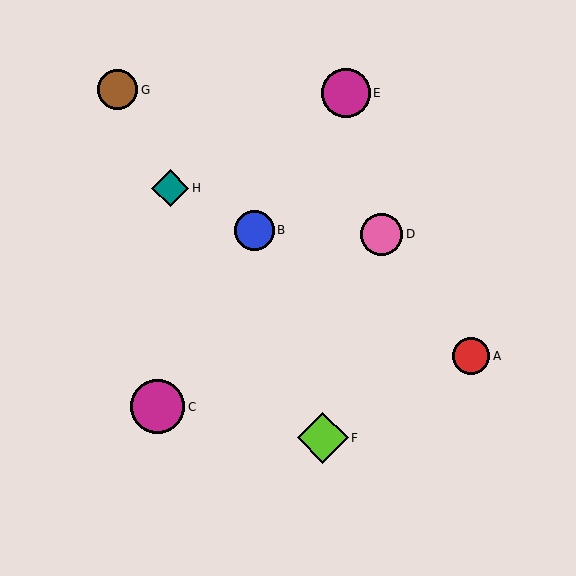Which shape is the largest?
The magenta circle (labeled C) is the largest.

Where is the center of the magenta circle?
The center of the magenta circle is at (346, 93).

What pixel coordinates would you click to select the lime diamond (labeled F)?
Click at (323, 438) to select the lime diamond F.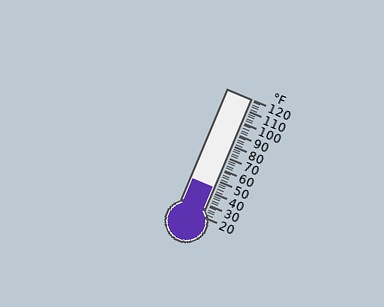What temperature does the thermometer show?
The thermometer shows approximately 44°F.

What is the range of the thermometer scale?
The thermometer scale ranges from 20°F to 120°F.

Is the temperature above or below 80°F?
The temperature is below 80°F.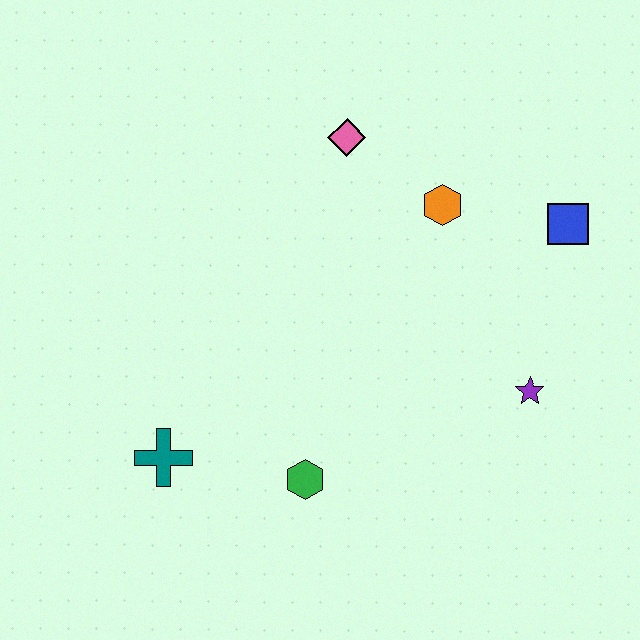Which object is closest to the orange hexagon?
The pink diamond is closest to the orange hexagon.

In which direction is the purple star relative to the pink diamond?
The purple star is below the pink diamond.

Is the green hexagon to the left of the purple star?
Yes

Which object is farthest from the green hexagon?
The blue square is farthest from the green hexagon.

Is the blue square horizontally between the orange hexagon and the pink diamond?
No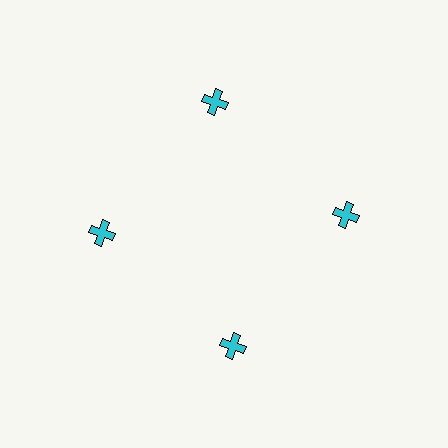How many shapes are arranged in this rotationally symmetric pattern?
There are 4 shapes, arranged in 4 groups of 1.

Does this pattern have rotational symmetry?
Yes, this pattern has 4-fold rotational symmetry. It looks the same after rotating 90 degrees around the center.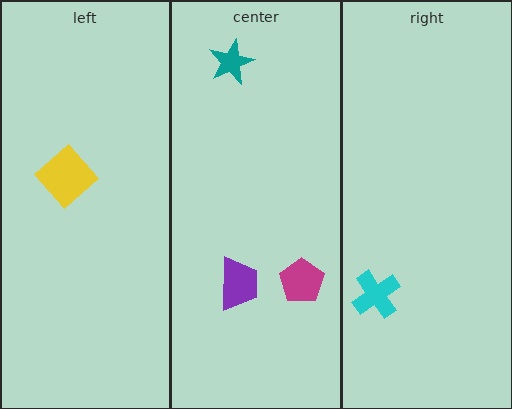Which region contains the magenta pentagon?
The center region.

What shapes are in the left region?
The yellow diamond.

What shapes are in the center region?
The purple trapezoid, the magenta pentagon, the teal star.